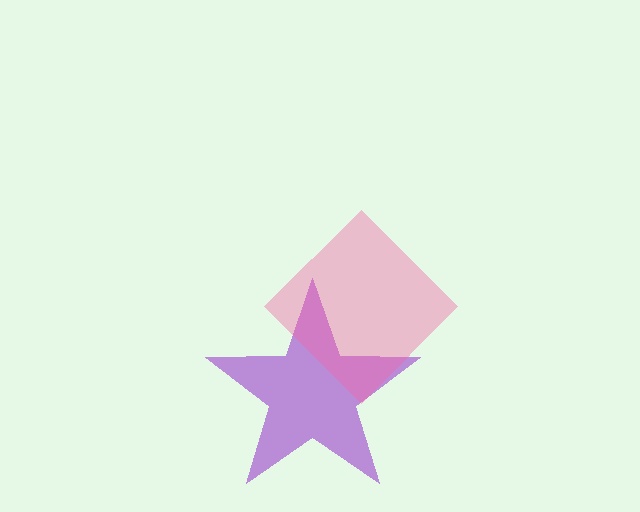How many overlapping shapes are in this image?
There are 2 overlapping shapes in the image.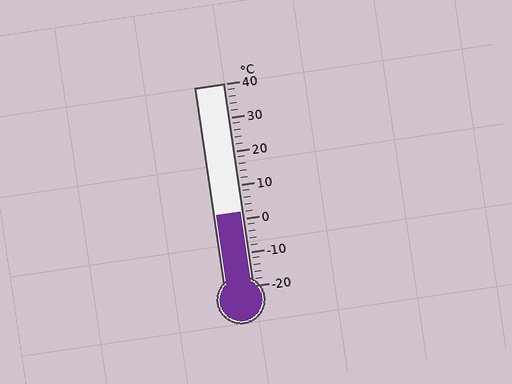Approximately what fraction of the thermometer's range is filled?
The thermometer is filled to approximately 35% of its range.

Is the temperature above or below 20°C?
The temperature is below 20°C.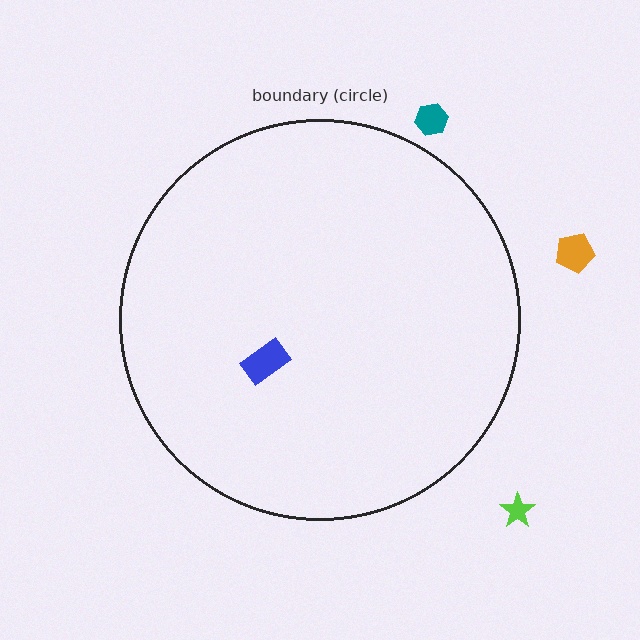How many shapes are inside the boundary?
1 inside, 3 outside.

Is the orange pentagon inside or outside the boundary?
Outside.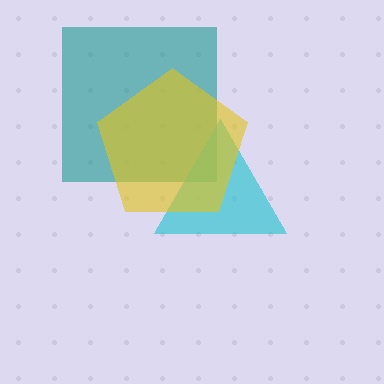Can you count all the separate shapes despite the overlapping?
Yes, there are 3 separate shapes.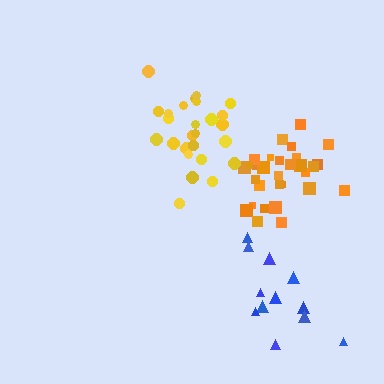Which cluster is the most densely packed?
Orange.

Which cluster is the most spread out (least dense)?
Blue.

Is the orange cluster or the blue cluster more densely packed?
Orange.